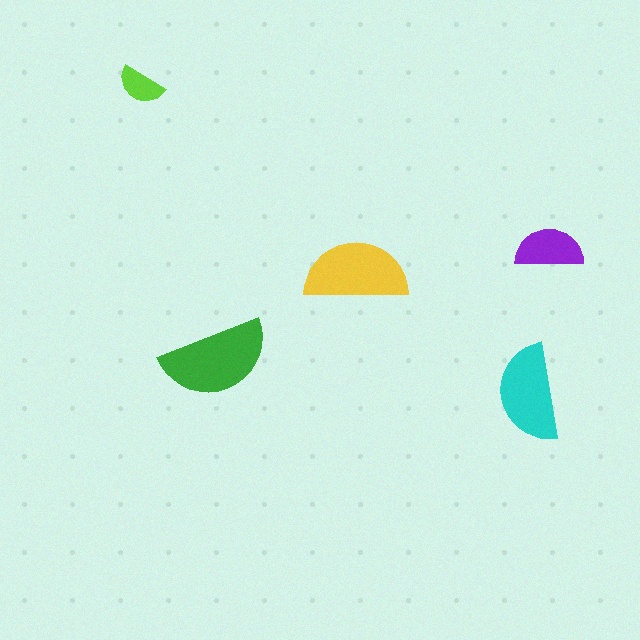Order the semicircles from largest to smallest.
the green one, the yellow one, the cyan one, the purple one, the lime one.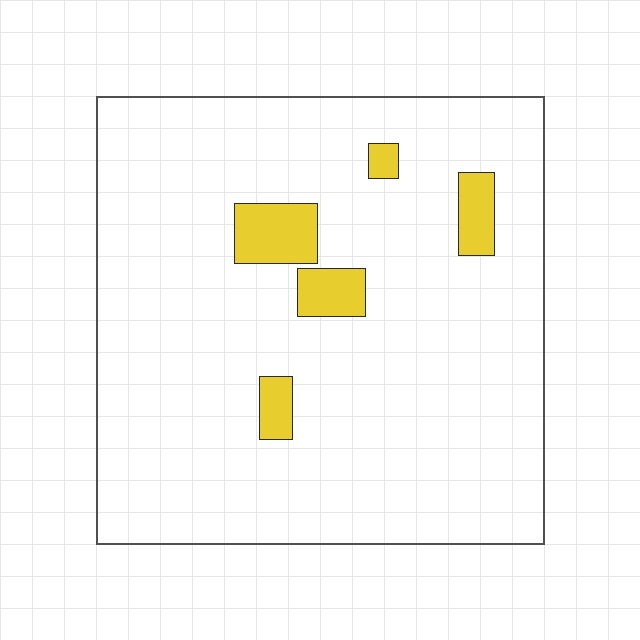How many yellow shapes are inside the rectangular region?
5.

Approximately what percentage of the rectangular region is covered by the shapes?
Approximately 5%.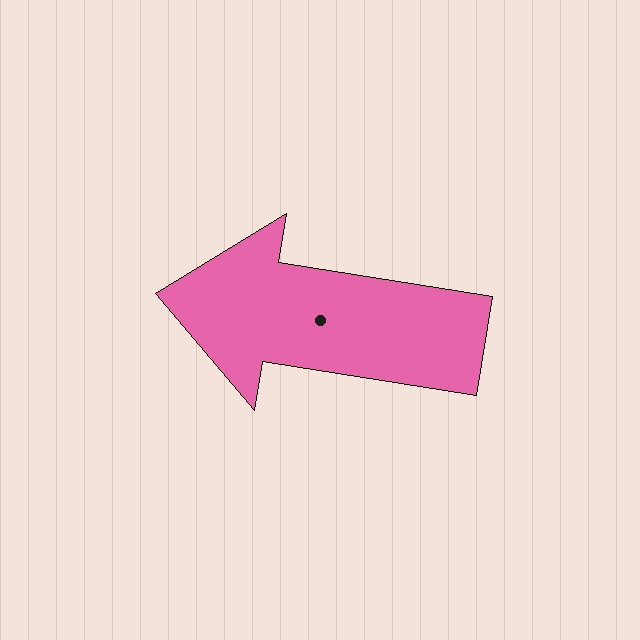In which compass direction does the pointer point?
West.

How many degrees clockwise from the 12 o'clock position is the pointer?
Approximately 279 degrees.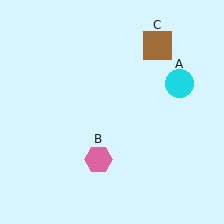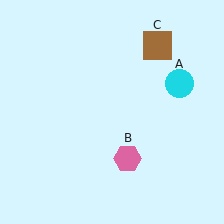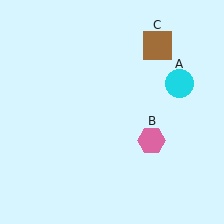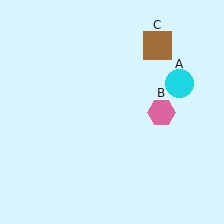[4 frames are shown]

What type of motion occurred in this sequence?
The pink hexagon (object B) rotated counterclockwise around the center of the scene.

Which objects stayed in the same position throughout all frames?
Cyan circle (object A) and brown square (object C) remained stationary.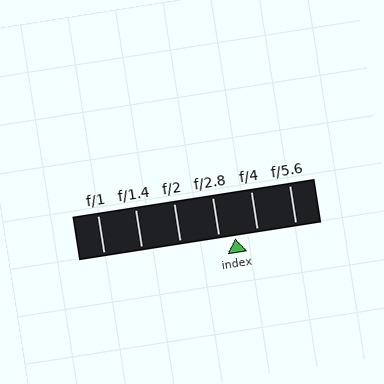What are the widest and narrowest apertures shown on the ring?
The widest aperture shown is f/1 and the narrowest is f/5.6.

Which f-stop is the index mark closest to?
The index mark is closest to f/2.8.